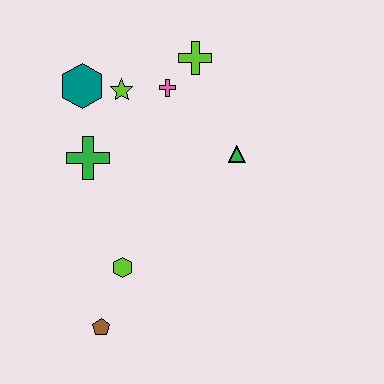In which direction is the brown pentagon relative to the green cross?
The brown pentagon is below the green cross.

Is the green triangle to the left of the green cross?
No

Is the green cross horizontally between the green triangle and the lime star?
No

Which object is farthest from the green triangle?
The brown pentagon is farthest from the green triangle.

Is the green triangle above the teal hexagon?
No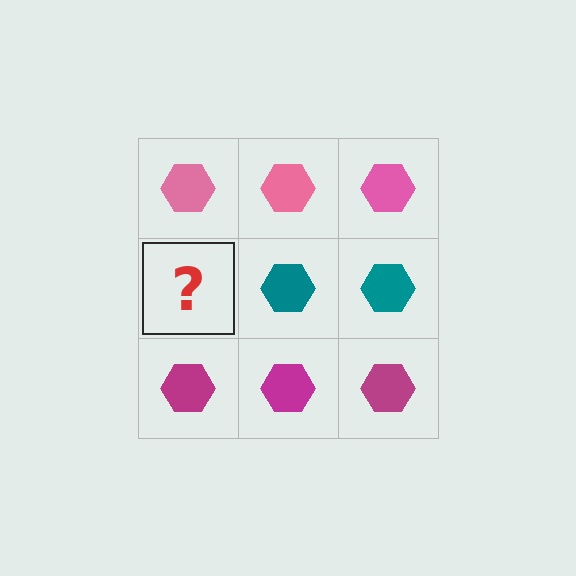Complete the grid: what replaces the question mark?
The question mark should be replaced with a teal hexagon.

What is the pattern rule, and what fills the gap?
The rule is that each row has a consistent color. The gap should be filled with a teal hexagon.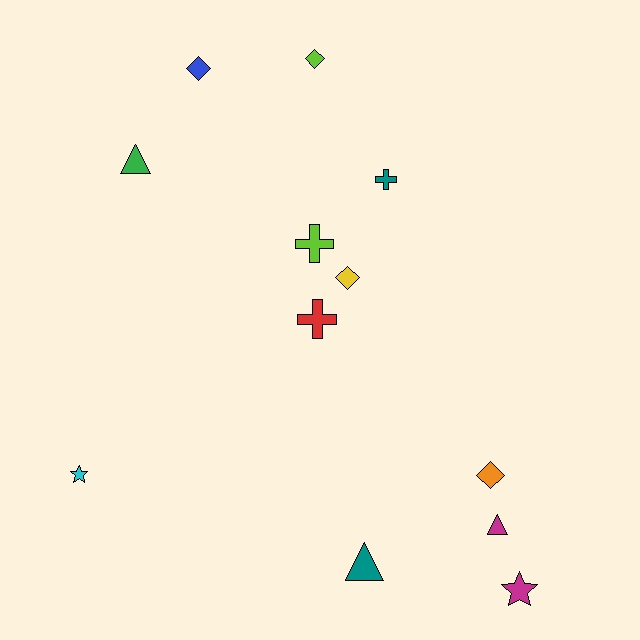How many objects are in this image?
There are 12 objects.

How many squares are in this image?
There are no squares.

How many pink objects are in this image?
There are no pink objects.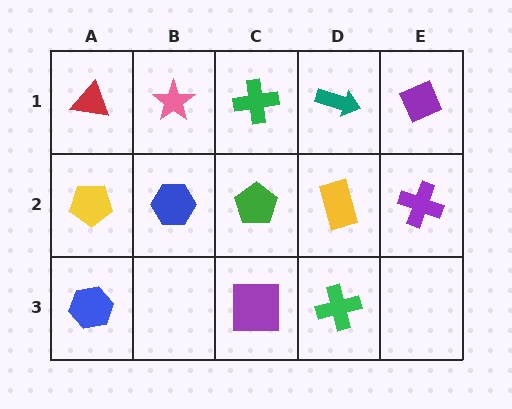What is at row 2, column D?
A yellow rectangle.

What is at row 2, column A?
A yellow pentagon.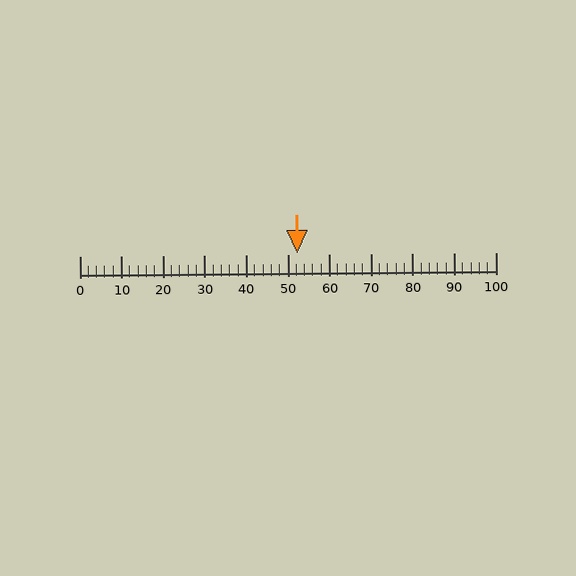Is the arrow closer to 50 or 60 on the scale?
The arrow is closer to 50.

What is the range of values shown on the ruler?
The ruler shows values from 0 to 100.